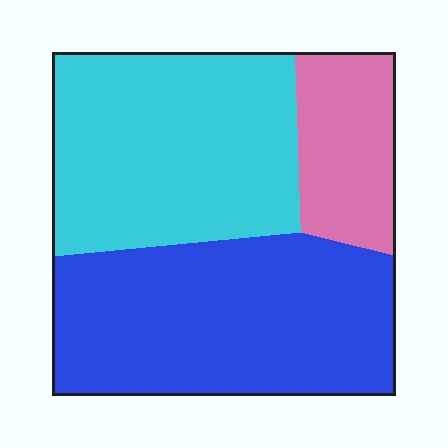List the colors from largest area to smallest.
From largest to smallest: blue, cyan, pink.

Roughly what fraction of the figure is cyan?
Cyan covers 40% of the figure.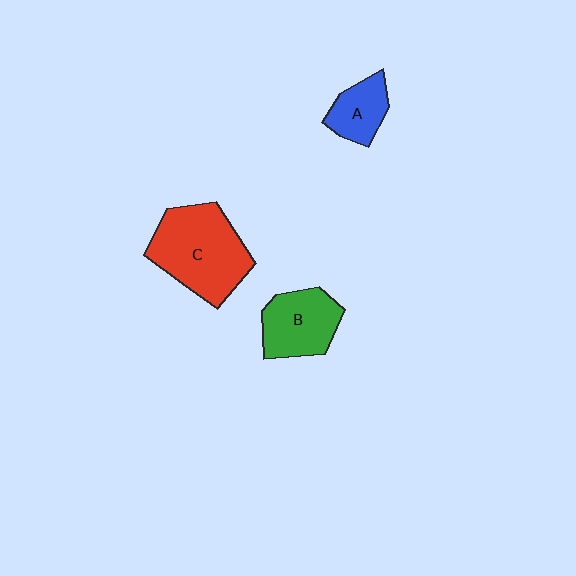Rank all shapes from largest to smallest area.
From largest to smallest: C (red), B (green), A (blue).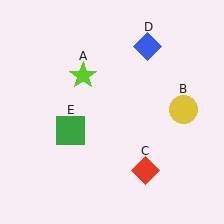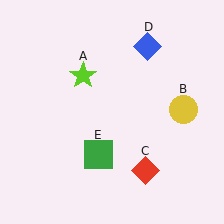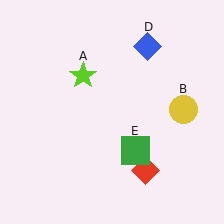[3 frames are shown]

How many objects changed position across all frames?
1 object changed position: green square (object E).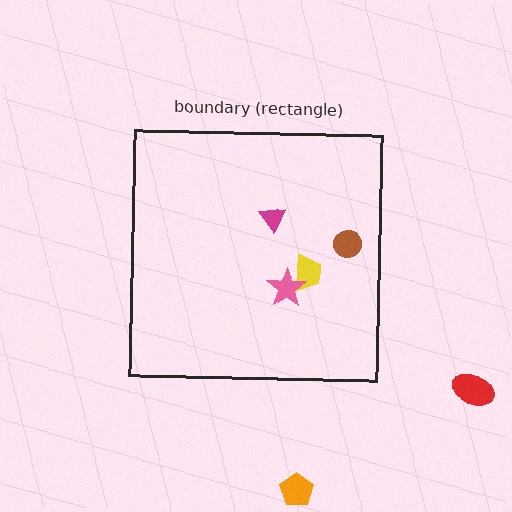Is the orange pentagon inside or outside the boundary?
Outside.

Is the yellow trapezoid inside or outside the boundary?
Inside.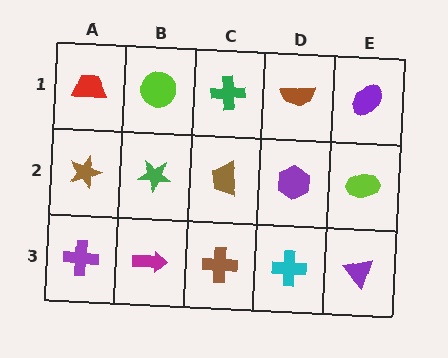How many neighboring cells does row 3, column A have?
2.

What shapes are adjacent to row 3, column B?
A green star (row 2, column B), a purple cross (row 3, column A), a brown cross (row 3, column C).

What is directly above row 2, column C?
A green cross.